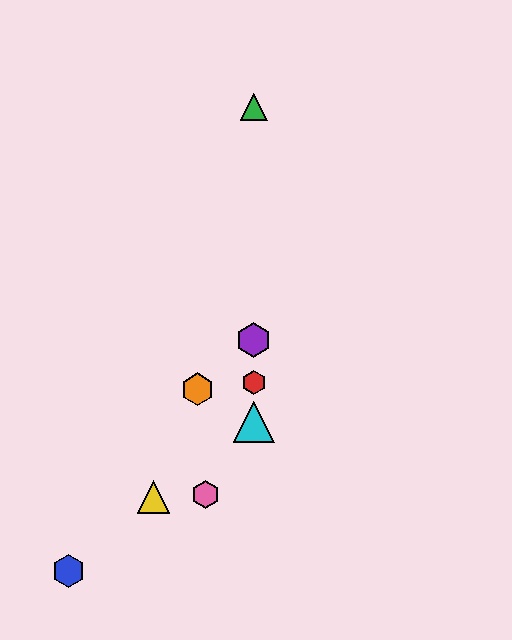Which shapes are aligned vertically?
The red hexagon, the green triangle, the purple hexagon, the cyan triangle are aligned vertically.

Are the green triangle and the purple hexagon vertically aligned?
Yes, both are at x≈254.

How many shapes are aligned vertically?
4 shapes (the red hexagon, the green triangle, the purple hexagon, the cyan triangle) are aligned vertically.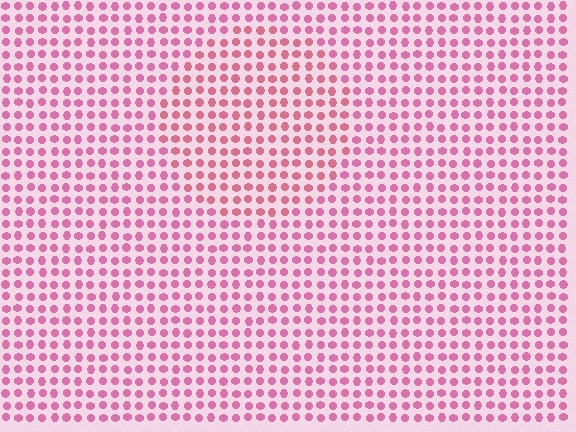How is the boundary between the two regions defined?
The boundary is defined purely by a slight shift in hue (about 18 degrees). Spacing, size, and orientation are identical on both sides.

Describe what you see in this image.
The image is filled with small pink elements in a uniform arrangement. A circle-shaped region is visible where the elements are tinted to a slightly different hue, forming a subtle color boundary.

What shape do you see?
I see a circle.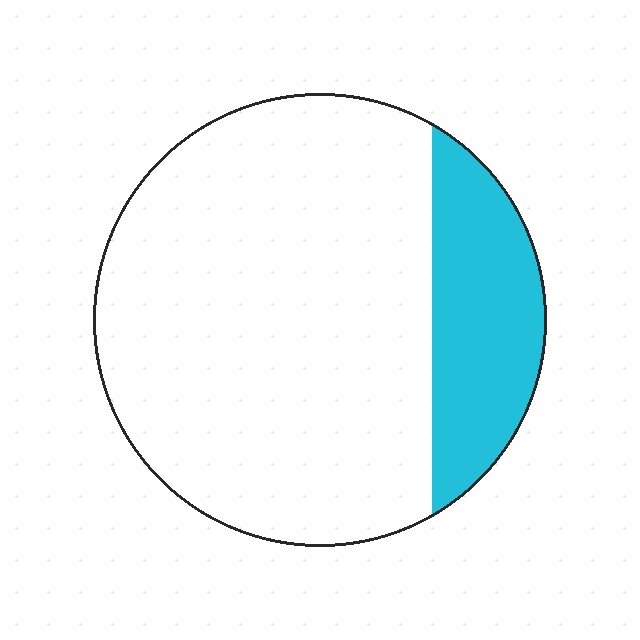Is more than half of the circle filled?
No.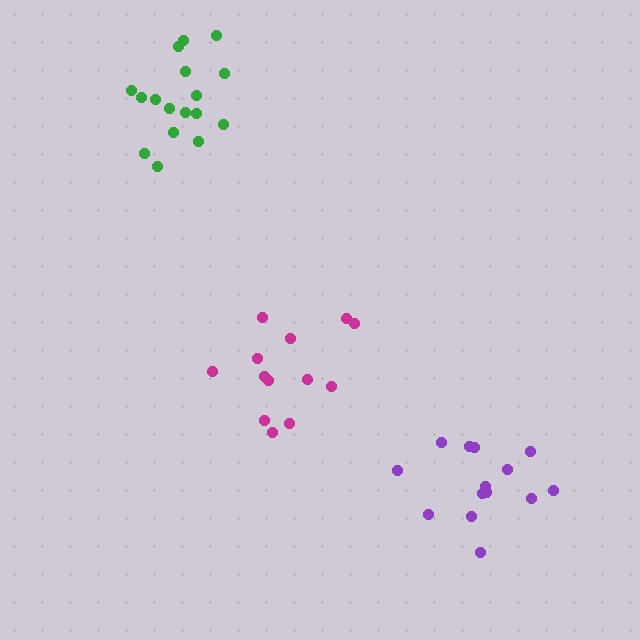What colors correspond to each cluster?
The clusters are colored: purple, magenta, green.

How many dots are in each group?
Group 1: 14 dots, Group 2: 13 dots, Group 3: 17 dots (44 total).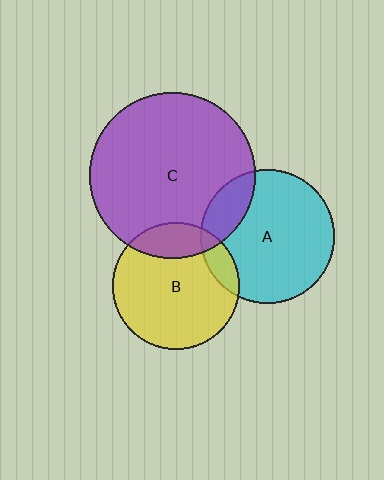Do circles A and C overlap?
Yes.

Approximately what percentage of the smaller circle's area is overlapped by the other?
Approximately 20%.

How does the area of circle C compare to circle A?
Approximately 1.5 times.